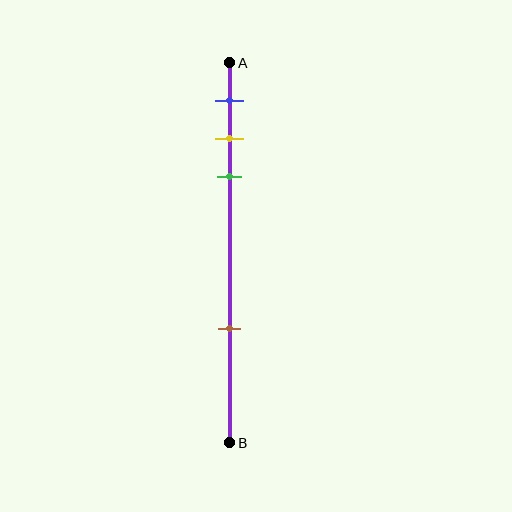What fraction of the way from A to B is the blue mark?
The blue mark is approximately 10% (0.1) of the way from A to B.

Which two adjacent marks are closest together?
The yellow and green marks are the closest adjacent pair.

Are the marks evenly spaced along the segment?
No, the marks are not evenly spaced.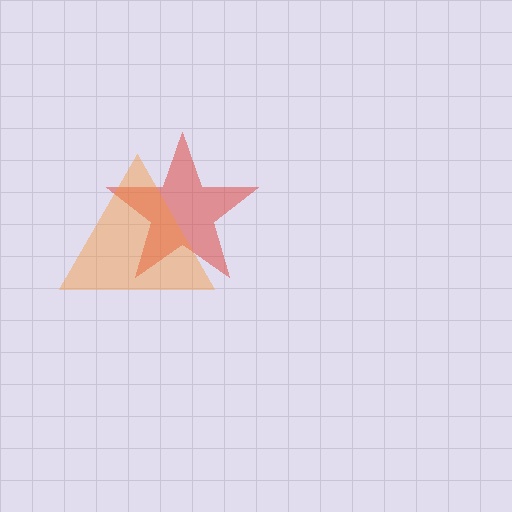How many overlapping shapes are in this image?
There are 2 overlapping shapes in the image.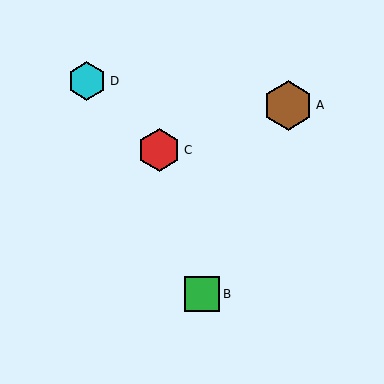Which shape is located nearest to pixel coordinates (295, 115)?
The brown hexagon (labeled A) at (288, 105) is nearest to that location.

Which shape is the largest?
The brown hexagon (labeled A) is the largest.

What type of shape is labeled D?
Shape D is a cyan hexagon.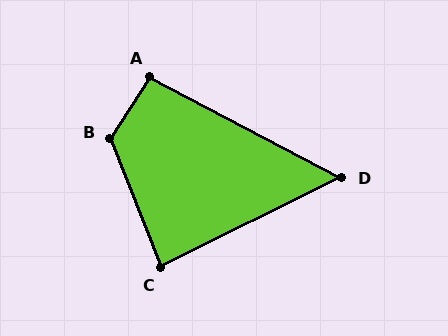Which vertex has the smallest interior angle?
D, at approximately 54 degrees.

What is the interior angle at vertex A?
Approximately 95 degrees (obtuse).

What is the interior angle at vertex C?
Approximately 85 degrees (acute).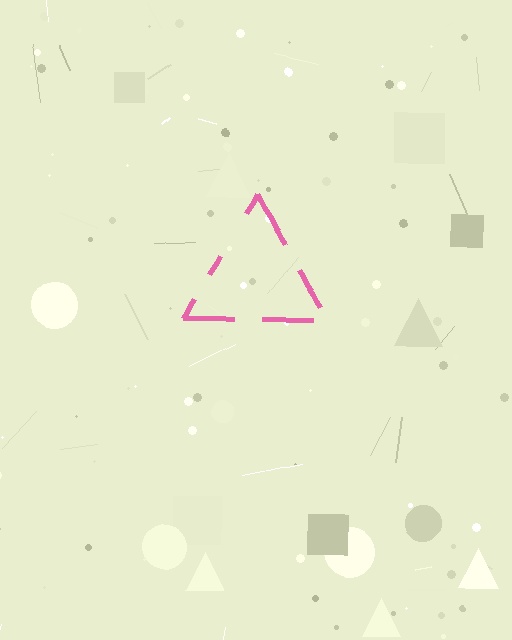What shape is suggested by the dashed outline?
The dashed outline suggests a triangle.